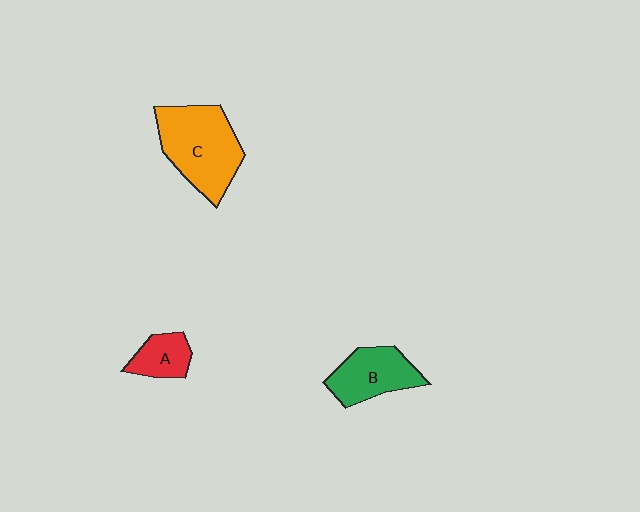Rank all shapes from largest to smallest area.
From largest to smallest: C (orange), B (green), A (red).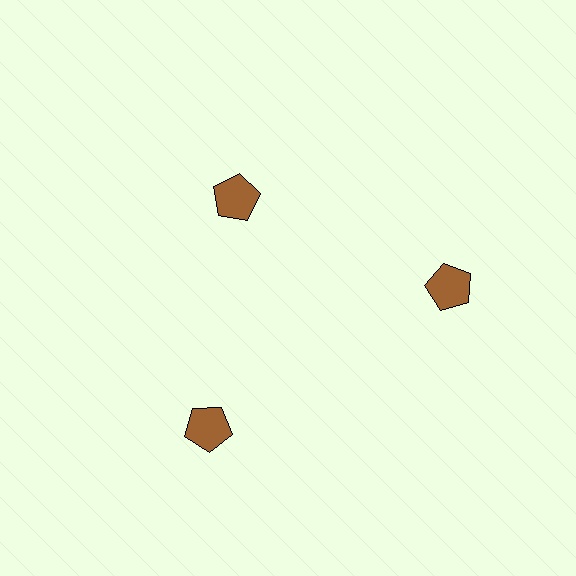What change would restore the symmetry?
The symmetry would be restored by moving it outward, back onto the ring so that all 3 pentagons sit at equal angles and equal distance from the center.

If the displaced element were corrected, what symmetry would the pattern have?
It would have 3-fold rotational symmetry — the pattern would map onto itself every 120 degrees.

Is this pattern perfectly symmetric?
No. The 3 brown pentagons are arranged in a ring, but one element near the 11 o'clock position is pulled inward toward the center, breaking the 3-fold rotational symmetry.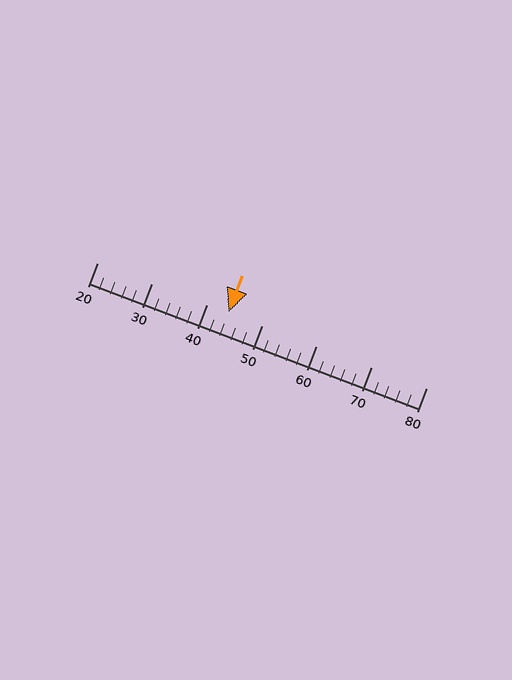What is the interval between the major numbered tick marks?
The major tick marks are spaced 10 units apart.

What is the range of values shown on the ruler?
The ruler shows values from 20 to 80.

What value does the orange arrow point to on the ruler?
The orange arrow points to approximately 44.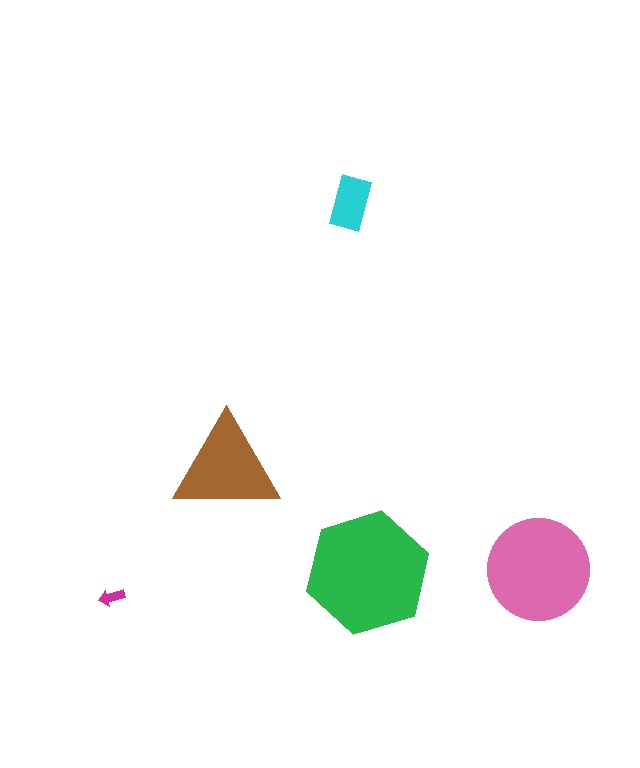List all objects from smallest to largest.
The magenta arrow, the cyan rectangle, the brown triangle, the pink circle, the green hexagon.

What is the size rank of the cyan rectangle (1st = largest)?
4th.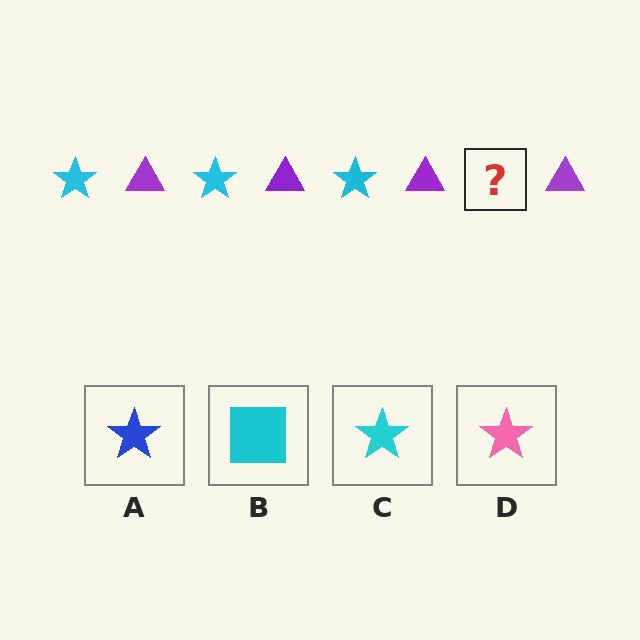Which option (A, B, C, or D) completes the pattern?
C.